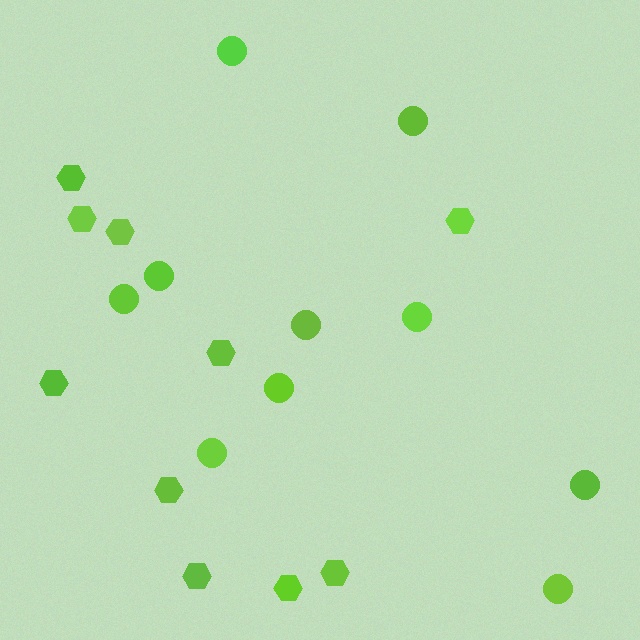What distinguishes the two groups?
There are 2 groups: one group of hexagons (10) and one group of circles (10).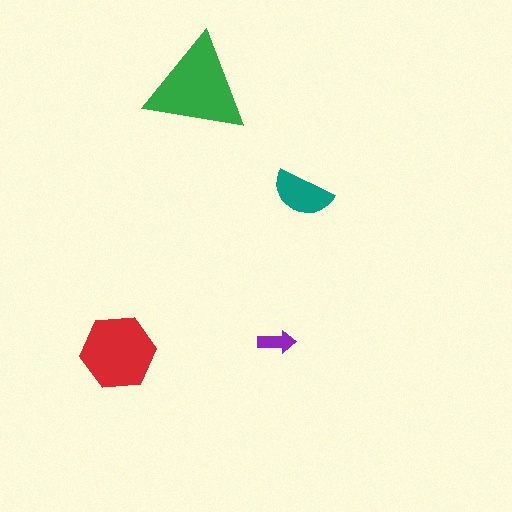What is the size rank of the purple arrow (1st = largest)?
4th.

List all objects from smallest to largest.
The purple arrow, the teal semicircle, the red hexagon, the green triangle.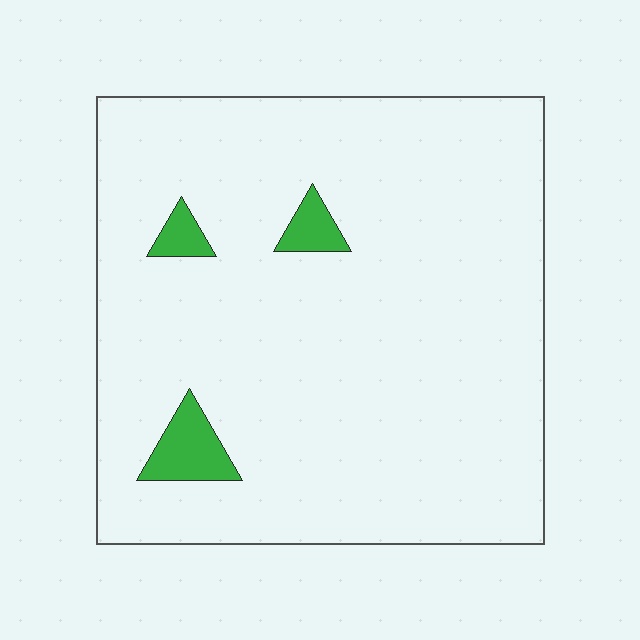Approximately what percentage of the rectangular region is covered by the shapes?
Approximately 5%.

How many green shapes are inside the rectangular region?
3.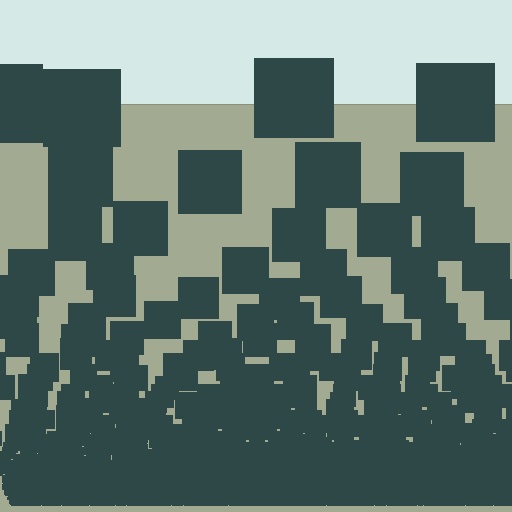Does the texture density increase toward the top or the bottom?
Density increases toward the bottom.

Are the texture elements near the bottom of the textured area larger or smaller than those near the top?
Smaller. The gradient is inverted — elements near the bottom are smaller and denser.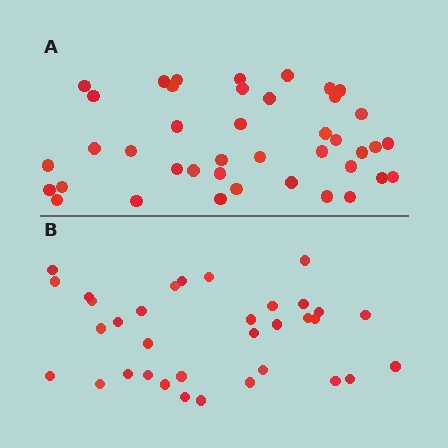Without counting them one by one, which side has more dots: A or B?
Region A (the top region) has more dots.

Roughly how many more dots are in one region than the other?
Region A has roughly 8 or so more dots than region B.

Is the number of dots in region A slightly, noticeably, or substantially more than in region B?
Region A has only slightly more — the two regions are fairly close. The ratio is roughly 1.2 to 1.